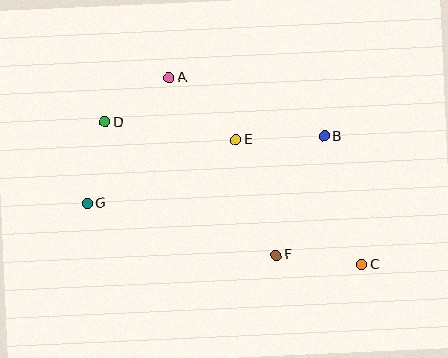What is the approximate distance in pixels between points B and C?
The distance between B and C is approximately 134 pixels.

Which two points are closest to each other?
Points A and D are closest to each other.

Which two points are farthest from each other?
Points C and D are farthest from each other.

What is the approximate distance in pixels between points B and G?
The distance between B and G is approximately 247 pixels.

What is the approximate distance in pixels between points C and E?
The distance between C and E is approximately 177 pixels.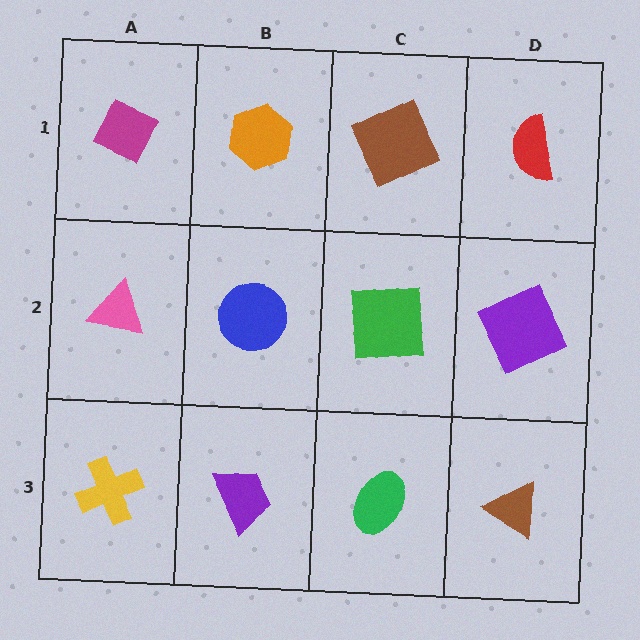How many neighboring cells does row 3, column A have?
2.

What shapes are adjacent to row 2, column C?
A brown square (row 1, column C), a green ellipse (row 3, column C), a blue circle (row 2, column B), a purple square (row 2, column D).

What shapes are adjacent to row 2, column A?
A magenta diamond (row 1, column A), a yellow cross (row 3, column A), a blue circle (row 2, column B).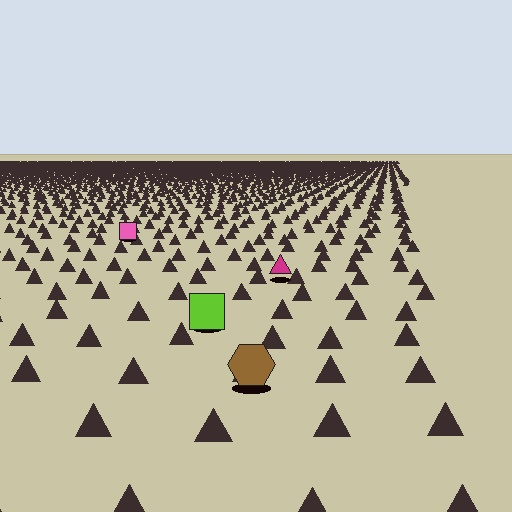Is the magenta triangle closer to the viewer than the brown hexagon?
No. The brown hexagon is closer — you can tell from the texture gradient: the ground texture is coarser near it.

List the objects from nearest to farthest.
From nearest to farthest: the brown hexagon, the lime square, the magenta triangle, the pink square.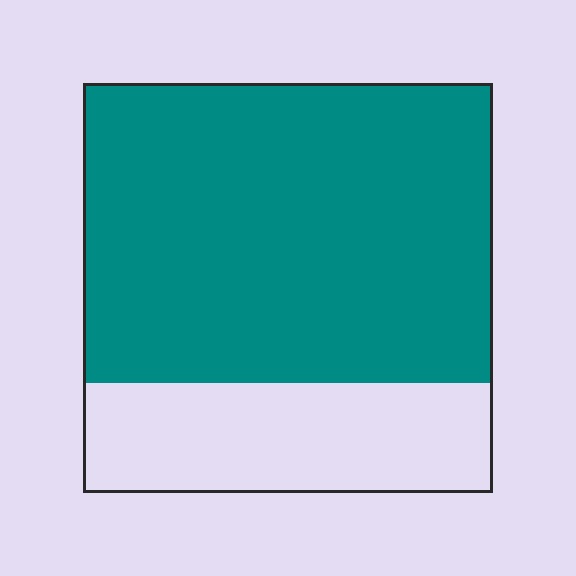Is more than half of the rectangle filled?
Yes.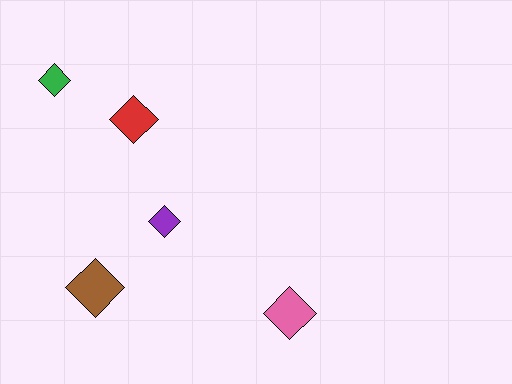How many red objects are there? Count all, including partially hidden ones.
There is 1 red object.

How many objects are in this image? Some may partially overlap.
There are 5 objects.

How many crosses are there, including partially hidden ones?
There are no crosses.